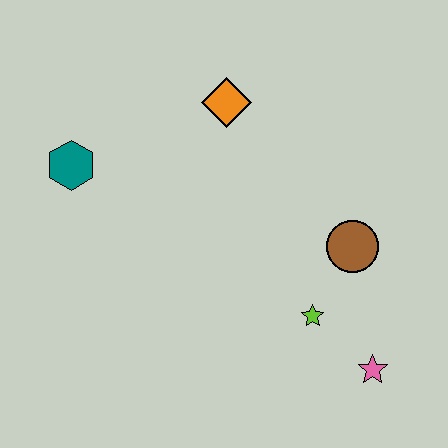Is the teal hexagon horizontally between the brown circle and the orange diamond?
No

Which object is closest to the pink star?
The lime star is closest to the pink star.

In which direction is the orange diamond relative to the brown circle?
The orange diamond is above the brown circle.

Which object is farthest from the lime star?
The teal hexagon is farthest from the lime star.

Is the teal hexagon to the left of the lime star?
Yes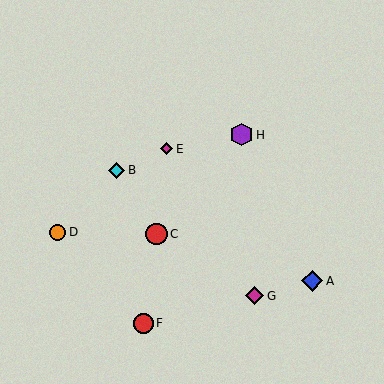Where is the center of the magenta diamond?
The center of the magenta diamond is at (254, 296).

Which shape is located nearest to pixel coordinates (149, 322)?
The red circle (labeled F) at (144, 323) is nearest to that location.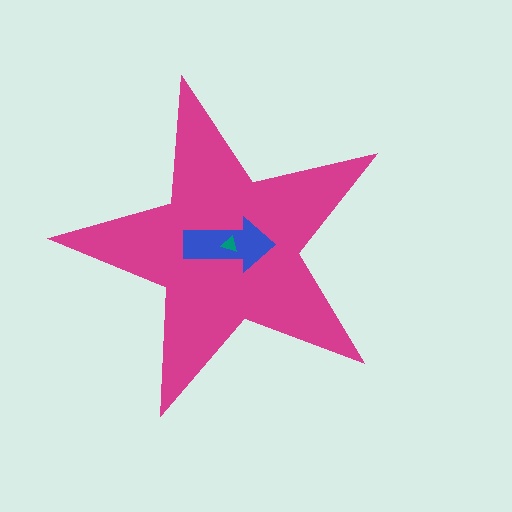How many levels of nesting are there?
3.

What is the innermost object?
The teal triangle.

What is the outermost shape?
The magenta star.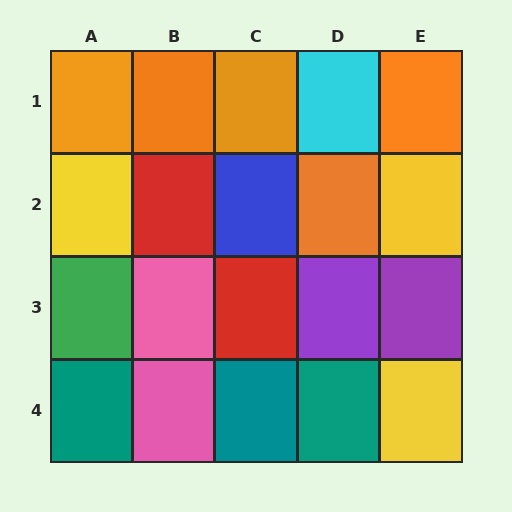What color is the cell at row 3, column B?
Pink.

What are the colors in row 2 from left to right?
Yellow, red, blue, orange, yellow.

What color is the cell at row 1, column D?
Cyan.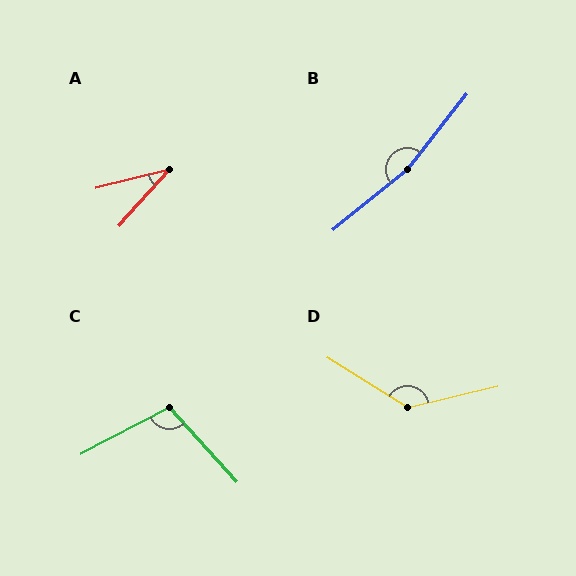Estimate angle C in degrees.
Approximately 105 degrees.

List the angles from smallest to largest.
A (34°), C (105°), D (135°), B (167°).